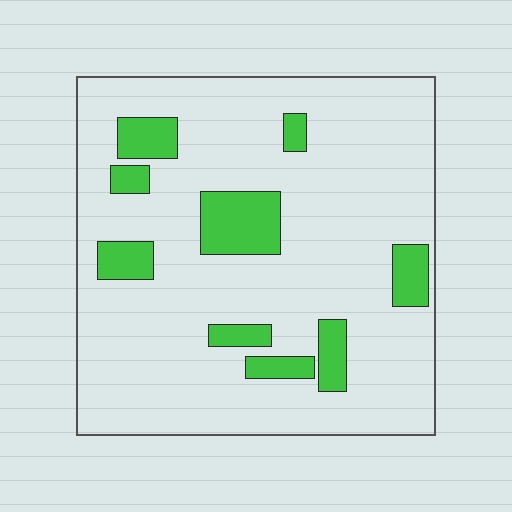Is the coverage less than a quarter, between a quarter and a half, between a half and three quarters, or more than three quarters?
Less than a quarter.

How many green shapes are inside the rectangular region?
9.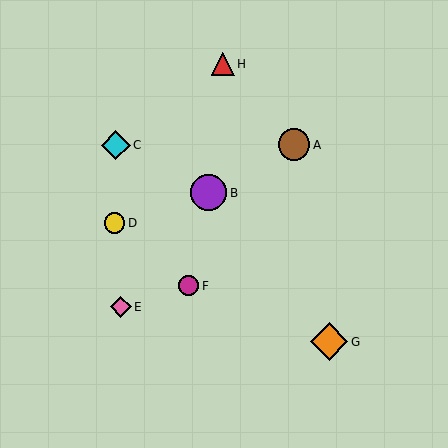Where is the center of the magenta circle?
The center of the magenta circle is at (189, 286).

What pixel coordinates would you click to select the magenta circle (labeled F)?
Click at (189, 286) to select the magenta circle F.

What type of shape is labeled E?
Shape E is a pink diamond.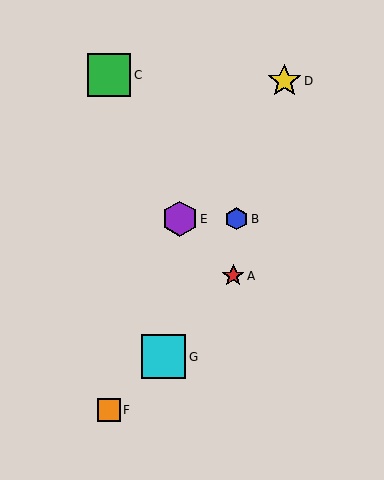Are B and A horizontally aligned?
No, B is at y≈219 and A is at y≈276.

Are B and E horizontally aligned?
Yes, both are at y≈219.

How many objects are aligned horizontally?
2 objects (B, E) are aligned horizontally.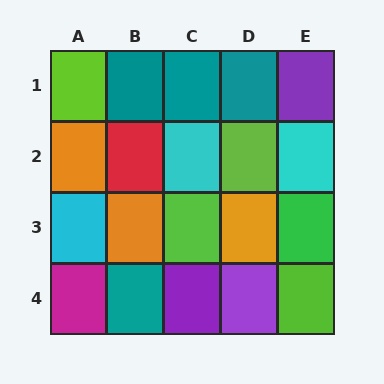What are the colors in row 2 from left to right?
Orange, red, cyan, lime, cyan.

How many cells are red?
1 cell is red.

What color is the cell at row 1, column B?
Teal.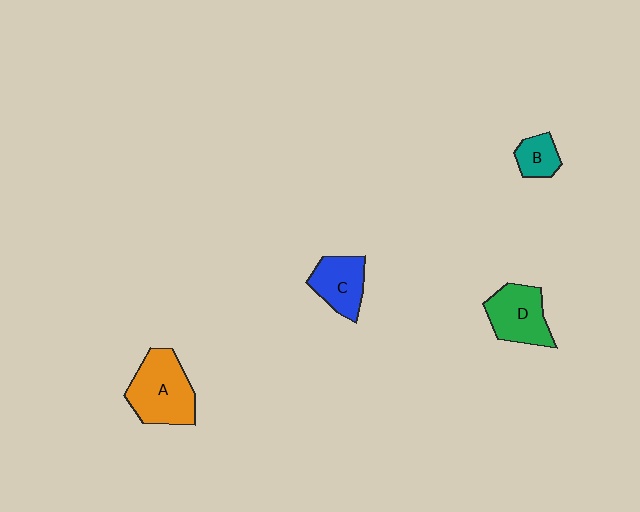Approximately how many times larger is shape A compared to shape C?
Approximately 1.5 times.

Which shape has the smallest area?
Shape B (teal).